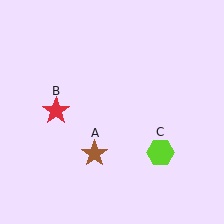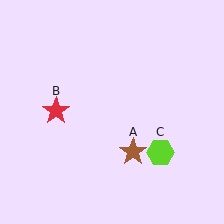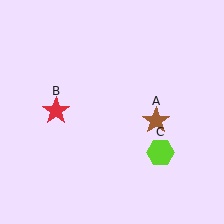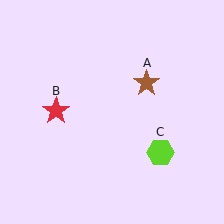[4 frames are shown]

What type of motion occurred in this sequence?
The brown star (object A) rotated counterclockwise around the center of the scene.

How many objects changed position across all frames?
1 object changed position: brown star (object A).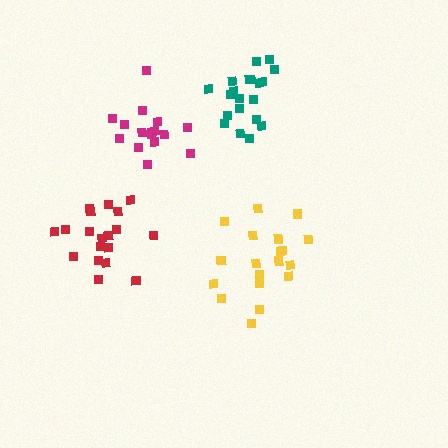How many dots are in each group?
Group 1: 16 dots, Group 2: 19 dots, Group 3: 19 dots, Group 4: 20 dots (74 total).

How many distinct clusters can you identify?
There are 4 distinct clusters.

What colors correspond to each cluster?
The clusters are colored: magenta, yellow, red, teal.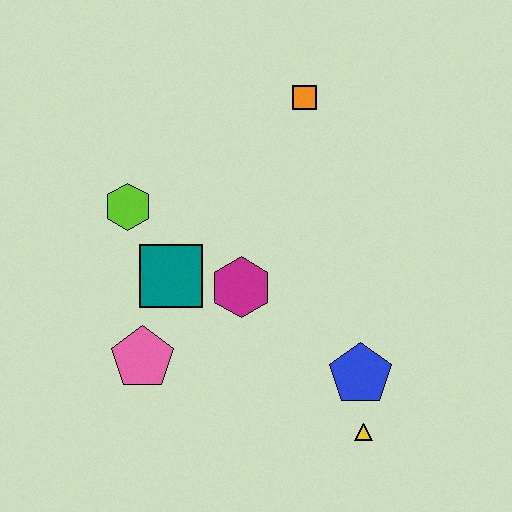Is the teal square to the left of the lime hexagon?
No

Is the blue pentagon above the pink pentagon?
No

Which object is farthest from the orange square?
The yellow triangle is farthest from the orange square.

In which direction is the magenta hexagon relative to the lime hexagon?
The magenta hexagon is to the right of the lime hexagon.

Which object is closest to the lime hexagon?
The teal square is closest to the lime hexagon.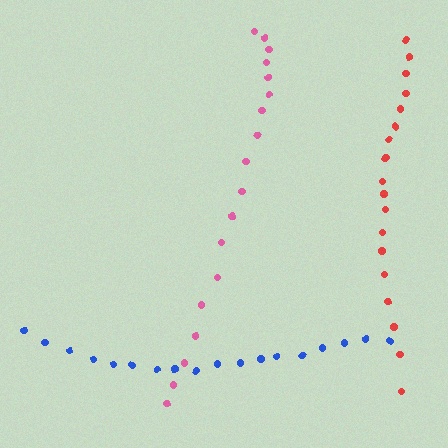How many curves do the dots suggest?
There are 3 distinct paths.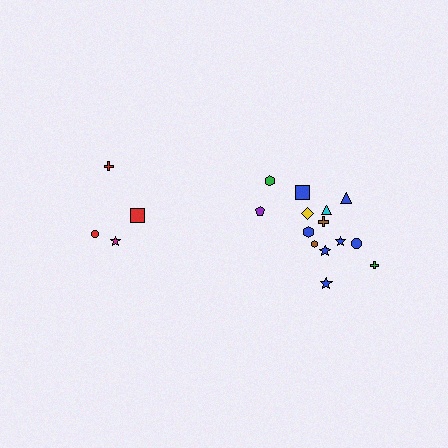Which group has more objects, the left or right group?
The right group.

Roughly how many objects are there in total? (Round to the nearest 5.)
Roughly 20 objects in total.